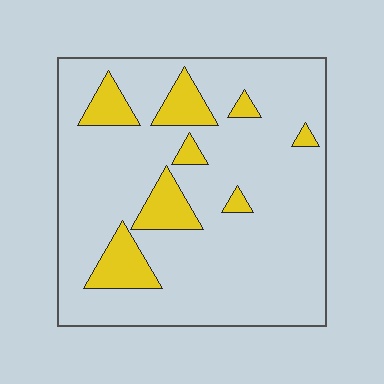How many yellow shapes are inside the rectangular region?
8.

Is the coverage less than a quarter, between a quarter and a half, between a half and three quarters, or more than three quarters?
Less than a quarter.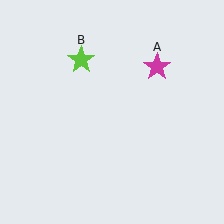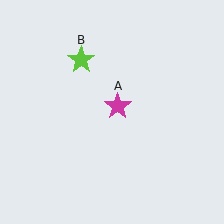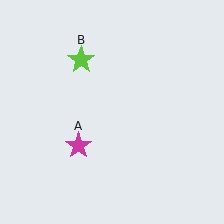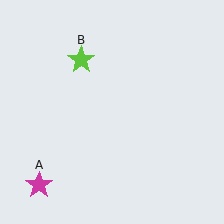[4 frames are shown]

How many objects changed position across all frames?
1 object changed position: magenta star (object A).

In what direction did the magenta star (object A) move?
The magenta star (object A) moved down and to the left.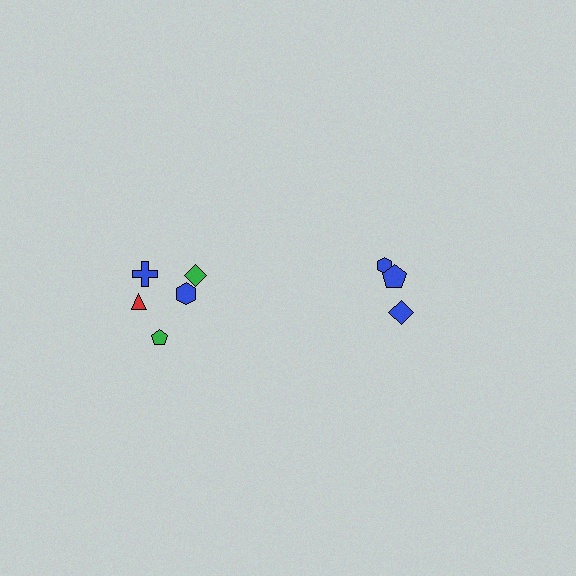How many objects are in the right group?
There are 3 objects.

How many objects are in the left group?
There are 5 objects.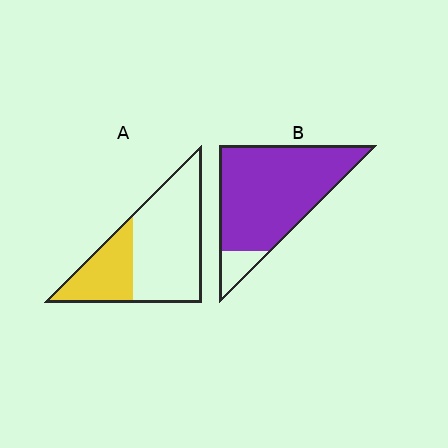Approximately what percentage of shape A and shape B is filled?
A is approximately 30% and B is approximately 90%.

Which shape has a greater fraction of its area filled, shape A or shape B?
Shape B.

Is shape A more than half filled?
No.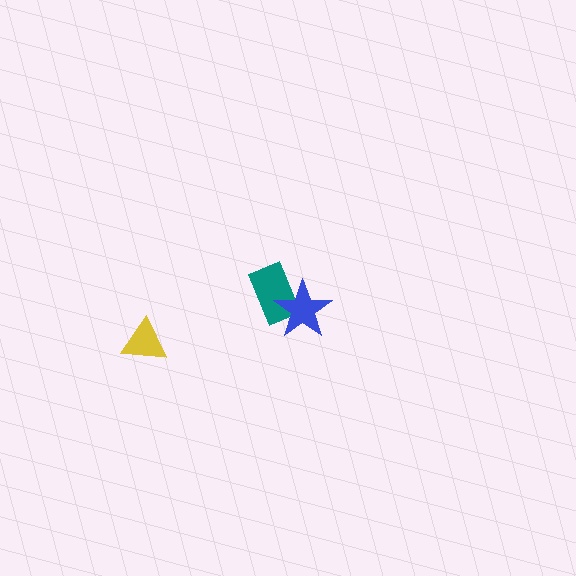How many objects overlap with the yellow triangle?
0 objects overlap with the yellow triangle.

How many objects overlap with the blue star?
1 object overlaps with the blue star.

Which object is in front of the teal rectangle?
The blue star is in front of the teal rectangle.